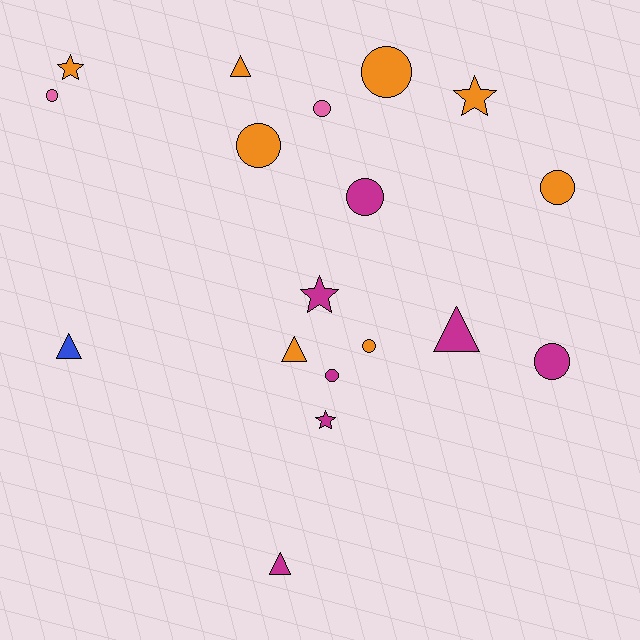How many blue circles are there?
There are no blue circles.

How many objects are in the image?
There are 18 objects.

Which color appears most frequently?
Orange, with 8 objects.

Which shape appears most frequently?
Circle, with 9 objects.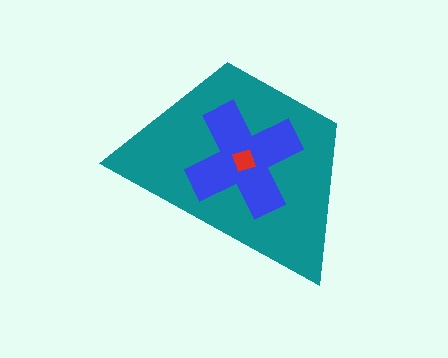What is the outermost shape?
The teal trapezoid.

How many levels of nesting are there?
3.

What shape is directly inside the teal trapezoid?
The blue cross.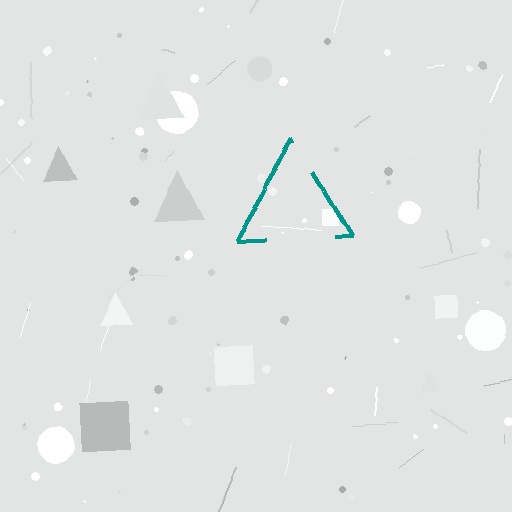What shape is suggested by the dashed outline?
The dashed outline suggests a triangle.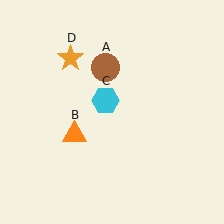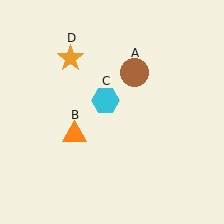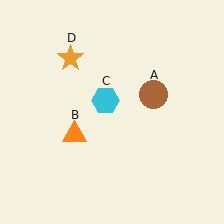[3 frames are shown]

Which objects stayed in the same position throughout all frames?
Orange triangle (object B) and cyan hexagon (object C) and orange star (object D) remained stationary.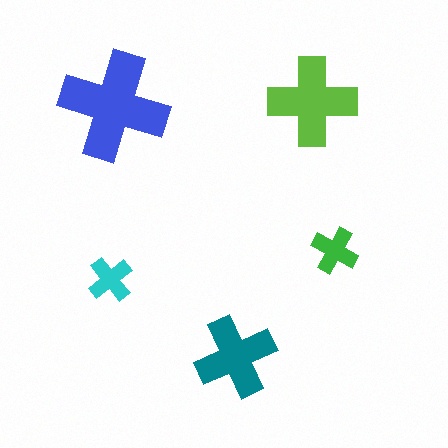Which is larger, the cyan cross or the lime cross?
The lime one.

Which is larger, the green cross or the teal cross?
The teal one.